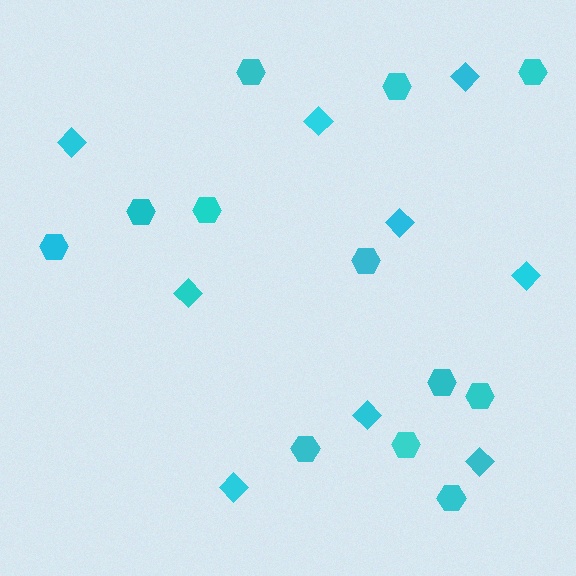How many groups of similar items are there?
There are 2 groups: one group of hexagons (12) and one group of diamonds (9).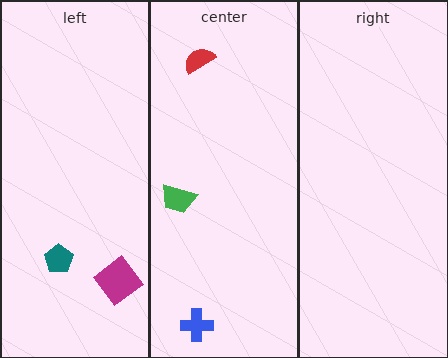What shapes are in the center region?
The blue cross, the green trapezoid, the red semicircle.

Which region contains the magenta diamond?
The left region.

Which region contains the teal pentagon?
The left region.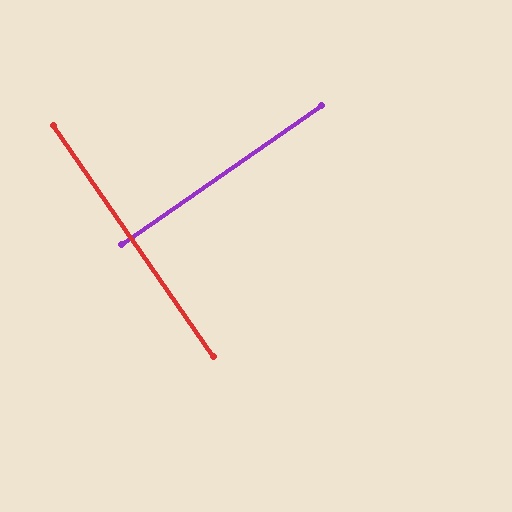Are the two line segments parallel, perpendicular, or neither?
Perpendicular — they meet at approximately 90°.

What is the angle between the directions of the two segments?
Approximately 90 degrees.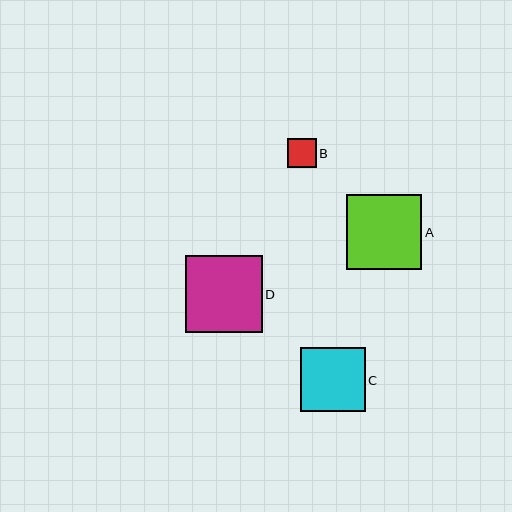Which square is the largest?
Square D is the largest with a size of approximately 77 pixels.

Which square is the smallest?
Square B is the smallest with a size of approximately 29 pixels.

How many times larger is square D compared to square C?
Square D is approximately 1.2 times the size of square C.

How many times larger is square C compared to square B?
Square C is approximately 2.2 times the size of square B.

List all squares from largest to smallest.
From largest to smallest: D, A, C, B.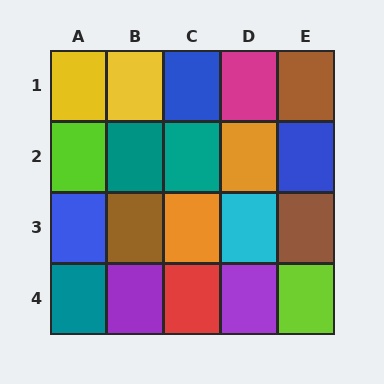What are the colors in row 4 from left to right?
Teal, purple, red, purple, lime.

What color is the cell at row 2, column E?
Blue.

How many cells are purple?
2 cells are purple.